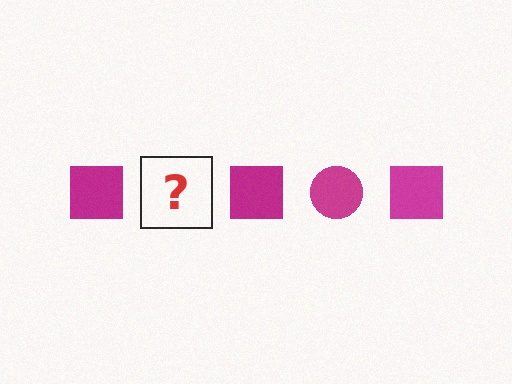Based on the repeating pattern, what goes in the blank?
The blank should be a magenta circle.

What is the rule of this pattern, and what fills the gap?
The rule is that the pattern cycles through square, circle shapes in magenta. The gap should be filled with a magenta circle.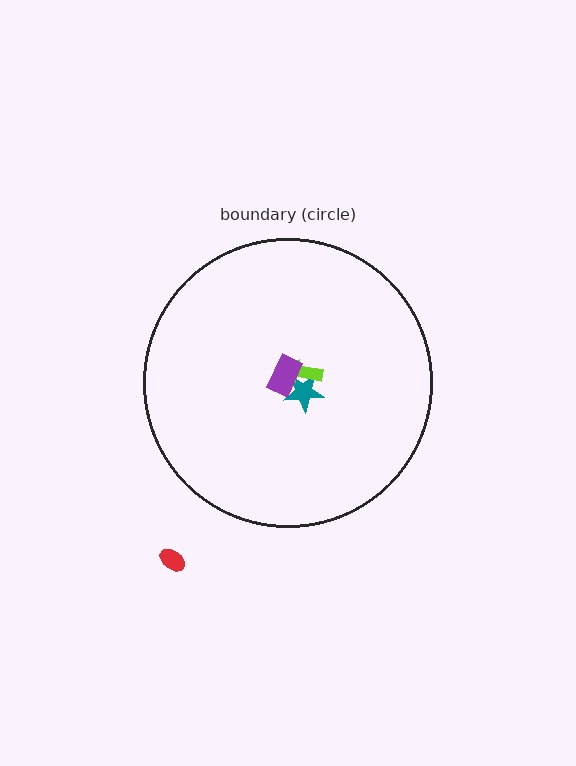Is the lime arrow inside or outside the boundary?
Inside.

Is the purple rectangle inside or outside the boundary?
Inside.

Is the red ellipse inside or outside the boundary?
Outside.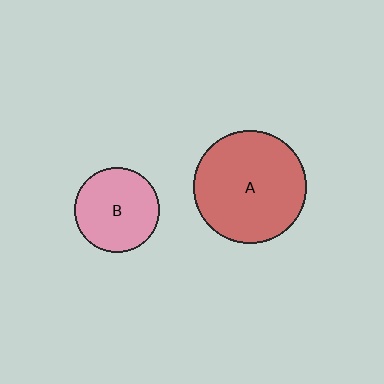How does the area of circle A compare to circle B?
Approximately 1.8 times.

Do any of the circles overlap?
No, none of the circles overlap.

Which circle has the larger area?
Circle A (red).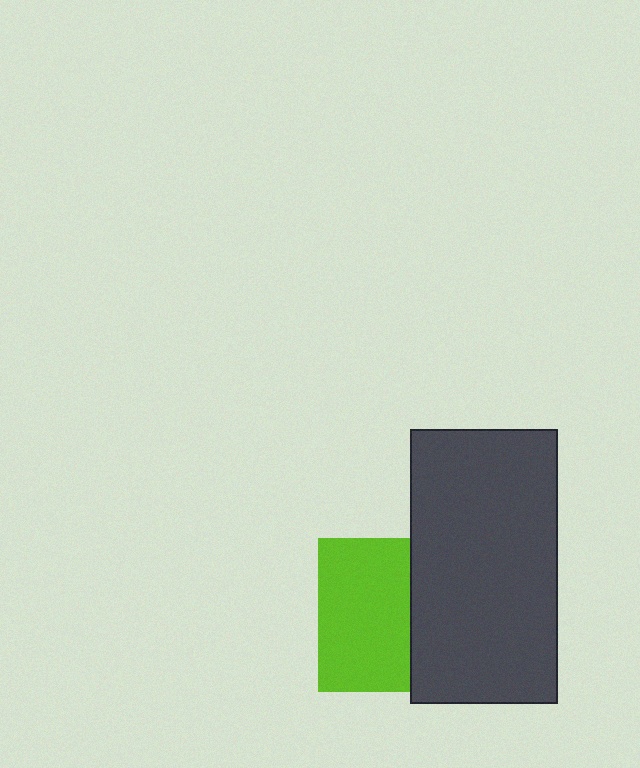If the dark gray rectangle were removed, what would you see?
You would see the complete lime square.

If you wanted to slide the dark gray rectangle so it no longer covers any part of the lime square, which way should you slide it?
Slide it right — that is the most direct way to separate the two shapes.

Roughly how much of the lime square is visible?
About half of it is visible (roughly 60%).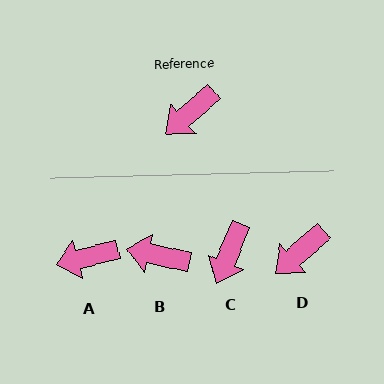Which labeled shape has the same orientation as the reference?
D.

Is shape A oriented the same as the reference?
No, it is off by about 28 degrees.